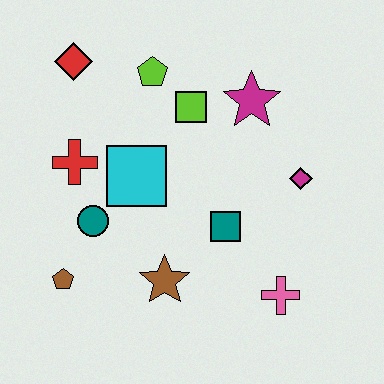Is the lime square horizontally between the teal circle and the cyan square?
No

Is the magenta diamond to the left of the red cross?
No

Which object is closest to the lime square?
The lime pentagon is closest to the lime square.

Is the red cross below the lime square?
Yes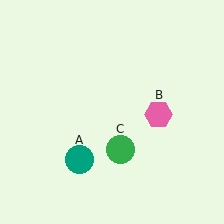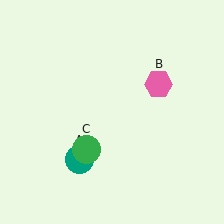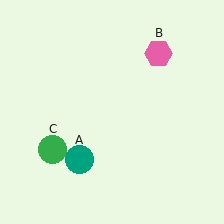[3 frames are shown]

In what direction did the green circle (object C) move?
The green circle (object C) moved left.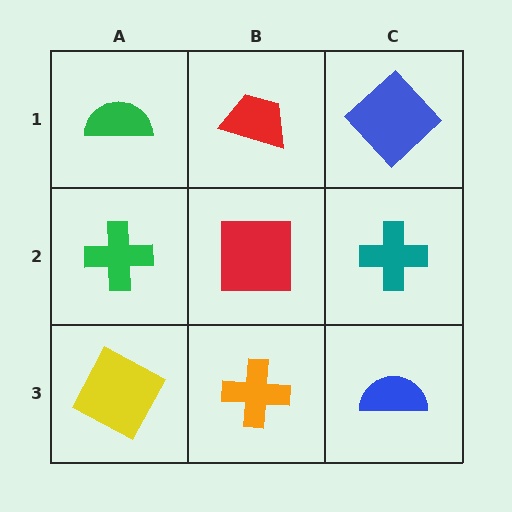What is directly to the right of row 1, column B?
A blue diamond.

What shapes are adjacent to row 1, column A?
A green cross (row 2, column A), a red trapezoid (row 1, column B).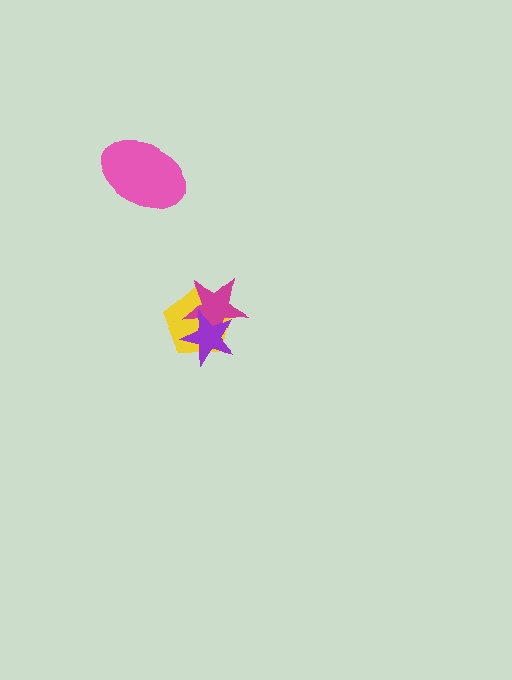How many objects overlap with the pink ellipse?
0 objects overlap with the pink ellipse.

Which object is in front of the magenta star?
The purple star is in front of the magenta star.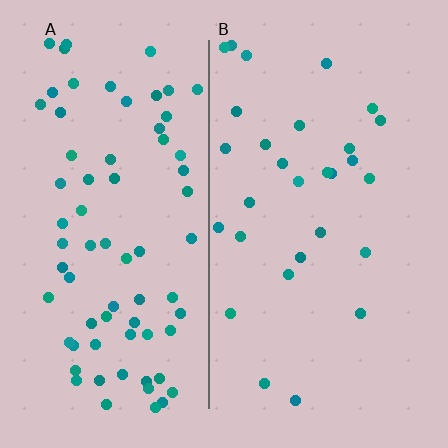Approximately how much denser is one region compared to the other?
Approximately 2.5× — region A over region B.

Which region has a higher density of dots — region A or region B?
A (the left).